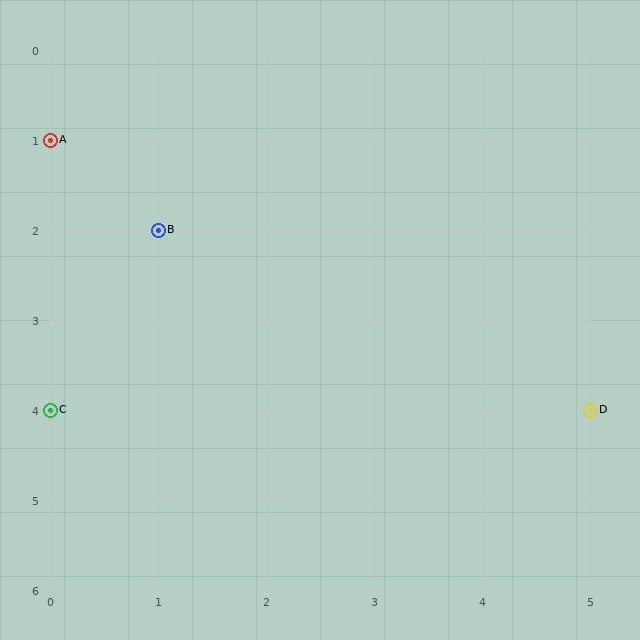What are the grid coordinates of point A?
Point A is at grid coordinates (0, 1).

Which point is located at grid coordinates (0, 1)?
Point A is at (0, 1).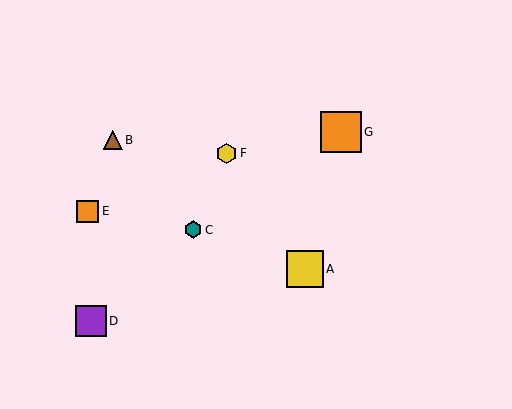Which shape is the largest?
The orange square (labeled G) is the largest.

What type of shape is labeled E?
Shape E is an orange square.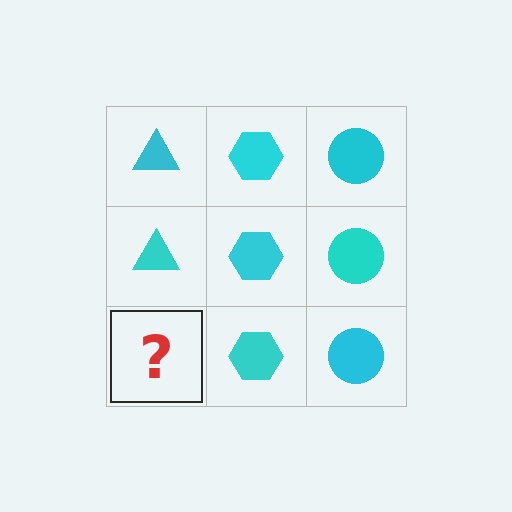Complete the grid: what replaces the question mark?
The question mark should be replaced with a cyan triangle.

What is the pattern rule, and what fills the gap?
The rule is that each column has a consistent shape. The gap should be filled with a cyan triangle.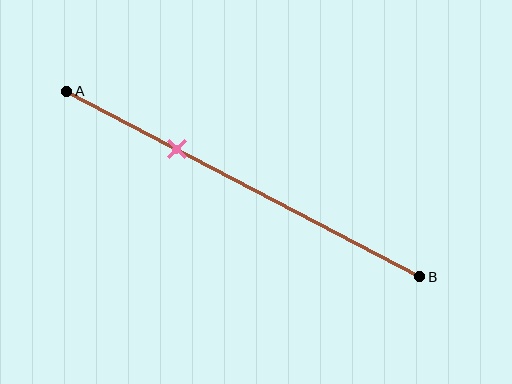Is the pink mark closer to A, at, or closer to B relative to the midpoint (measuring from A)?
The pink mark is closer to point A than the midpoint of segment AB.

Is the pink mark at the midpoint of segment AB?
No, the mark is at about 30% from A, not at the 50% midpoint.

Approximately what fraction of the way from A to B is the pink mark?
The pink mark is approximately 30% of the way from A to B.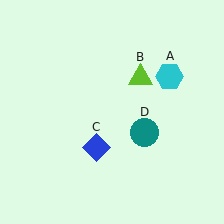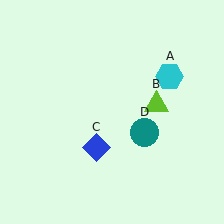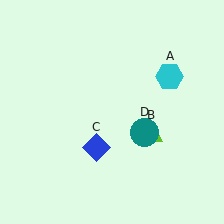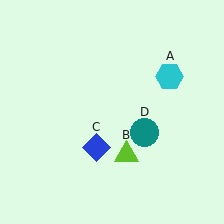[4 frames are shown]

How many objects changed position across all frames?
1 object changed position: lime triangle (object B).